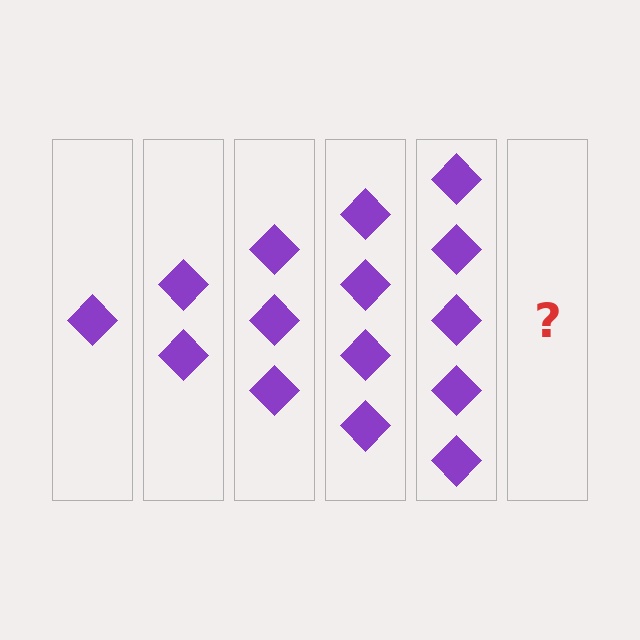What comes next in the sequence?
The next element should be 6 diamonds.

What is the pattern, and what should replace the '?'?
The pattern is that each step adds one more diamond. The '?' should be 6 diamonds.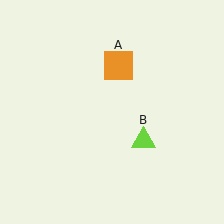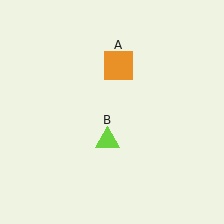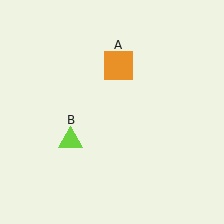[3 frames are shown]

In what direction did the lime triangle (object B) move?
The lime triangle (object B) moved left.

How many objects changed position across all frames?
1 object changed position: lime triangle (object B).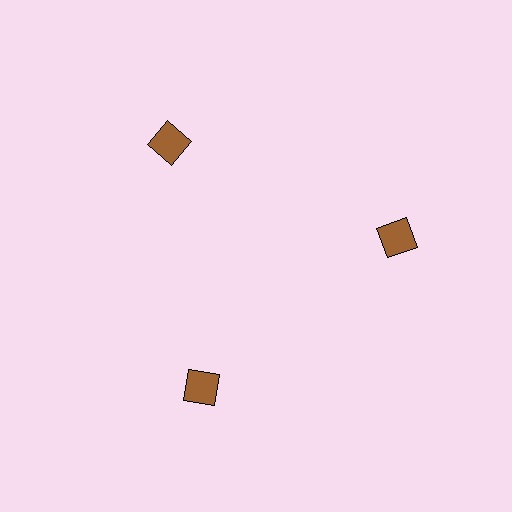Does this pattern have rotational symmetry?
Yes, this pattern has 3-fold rotational symmetry. It looks the same after rotating 120 degrees around the center.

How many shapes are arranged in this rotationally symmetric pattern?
There are 3 shapes, arranged in 3 groups of 1.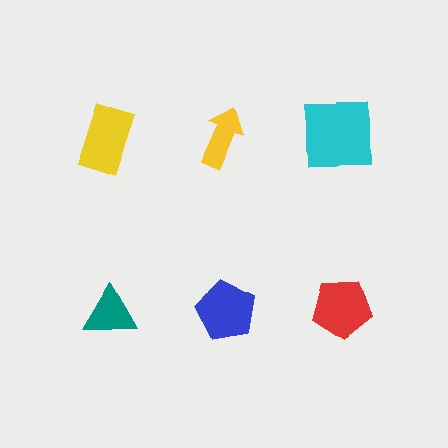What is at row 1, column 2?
A yellow arrow.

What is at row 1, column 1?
A yellow rectangle.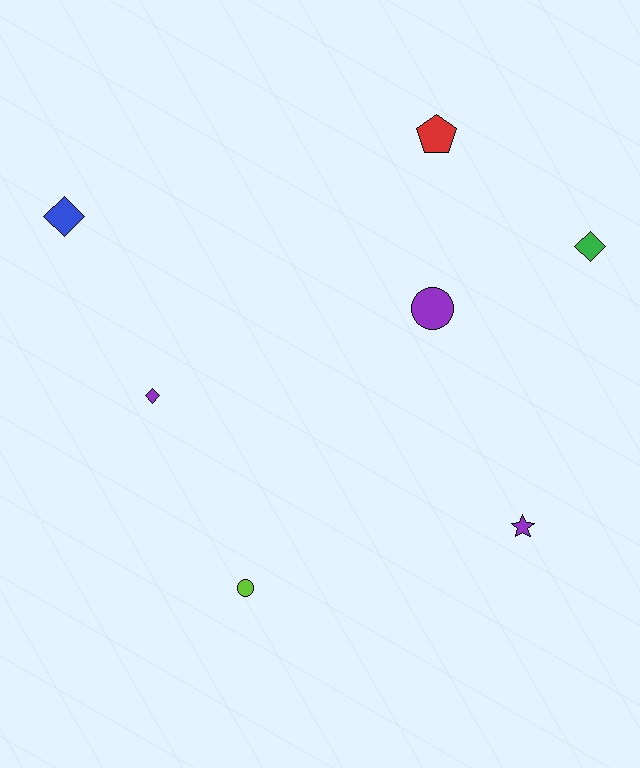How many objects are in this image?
There are 7 objects.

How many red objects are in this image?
There is 1 red object.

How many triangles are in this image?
There are no triangles.